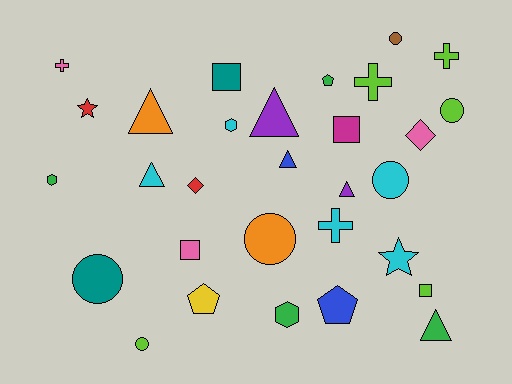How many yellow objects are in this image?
There is 1 yellow object.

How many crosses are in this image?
There are 4 crosses.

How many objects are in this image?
There are 30 objects.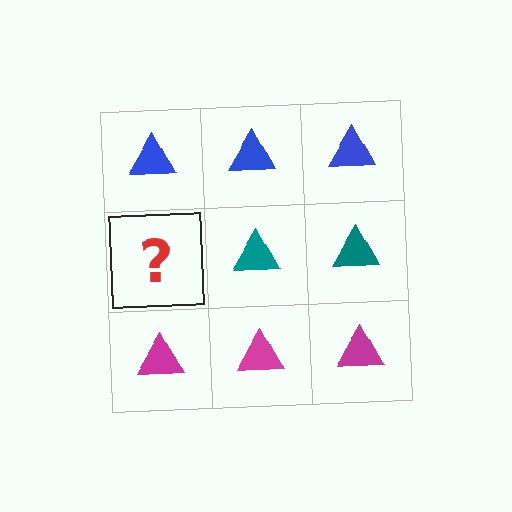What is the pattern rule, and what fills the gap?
The rule is that each row has a consistent color. The gap should be filled with a teal triangle.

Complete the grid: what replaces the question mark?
The question mark should be replaced with a teal triangle.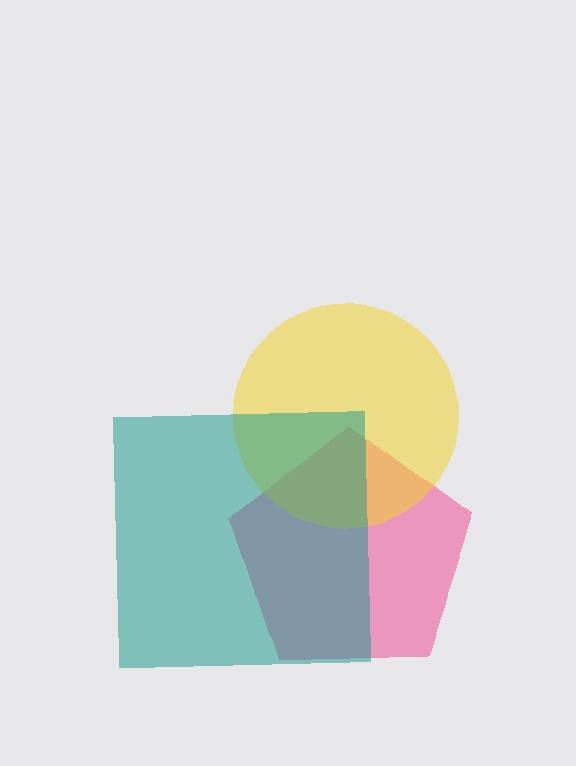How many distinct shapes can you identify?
There are 3 distinct shapes: a pink pentagon, a yellow circle, a teal square.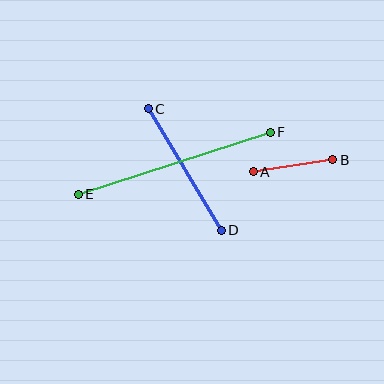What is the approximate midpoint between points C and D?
The midpoint is at approximately (185, 170) pixels.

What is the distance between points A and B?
The distance is approximately 80 pixels.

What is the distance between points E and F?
The distance is approximately 202 pixels.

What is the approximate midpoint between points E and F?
The midpoint is at approximately (174, 163) pixels.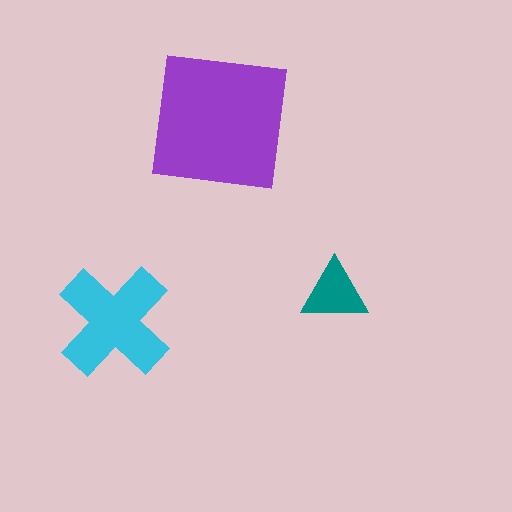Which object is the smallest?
The teal triangle.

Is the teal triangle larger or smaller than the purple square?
Smaller.